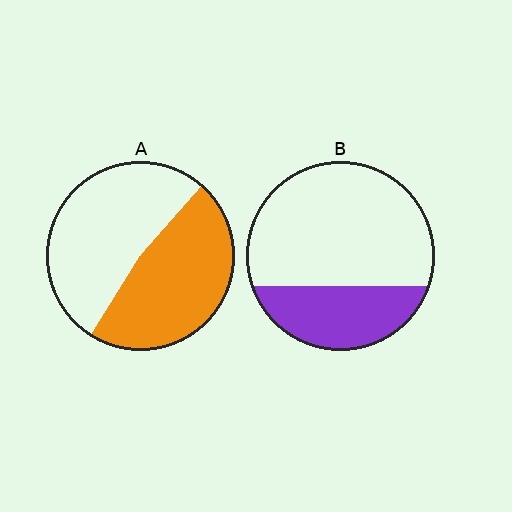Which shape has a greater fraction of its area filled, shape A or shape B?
Shape A.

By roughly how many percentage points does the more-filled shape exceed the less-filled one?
By roughly 20 percentage points (A over B).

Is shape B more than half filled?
No.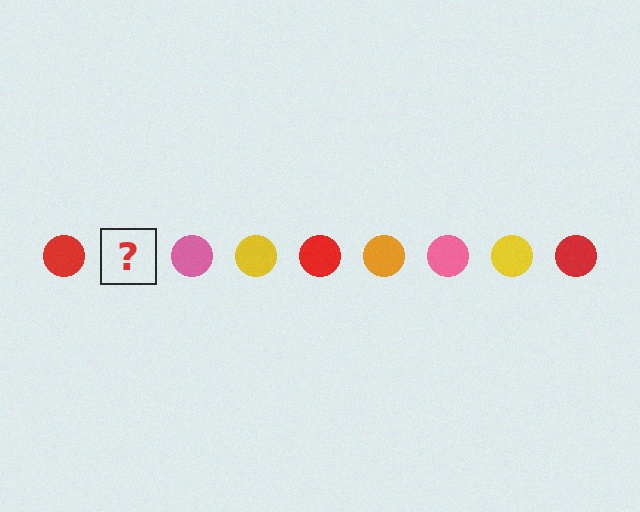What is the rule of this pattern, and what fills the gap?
The rule is that the pattern cycles through red, orange, pink, yellow circles. The gap should be filled with an orange circle.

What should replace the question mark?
The question mark should be replaced with an orange circle.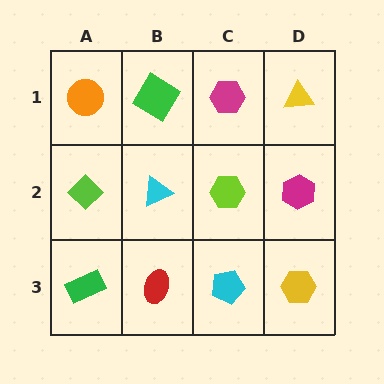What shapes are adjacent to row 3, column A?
A lime diamond (row 2, column A), a red ellipse (row 3, column B).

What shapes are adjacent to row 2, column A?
An orange circle (row 1, column A), a green rectangle (row 3, column A), a cyan triangle (row 2, column B).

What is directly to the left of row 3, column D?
A cyan pentagon.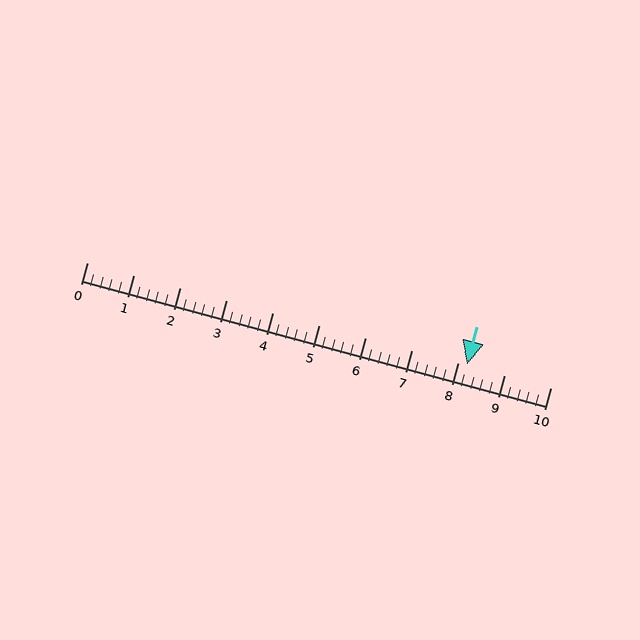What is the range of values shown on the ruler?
The ruler shows values from 0 to 10.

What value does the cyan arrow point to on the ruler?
The cyan arrow points to approximately 8.2.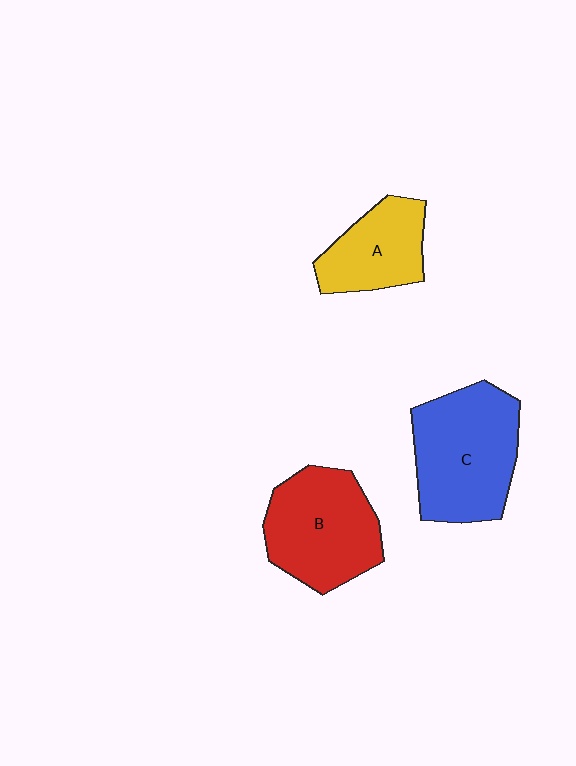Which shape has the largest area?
Shape C (blue).